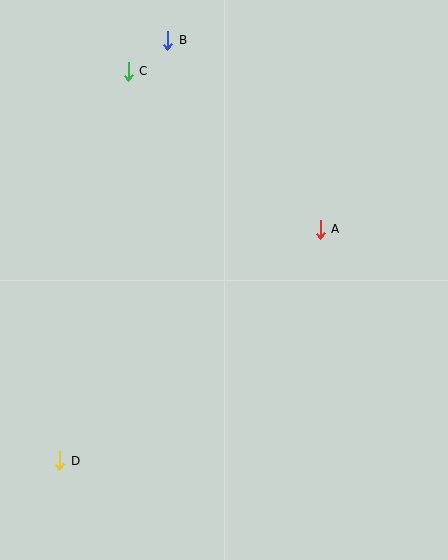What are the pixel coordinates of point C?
Point C is at (128, 71).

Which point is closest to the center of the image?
Point A at (320, 229) is closest to the center.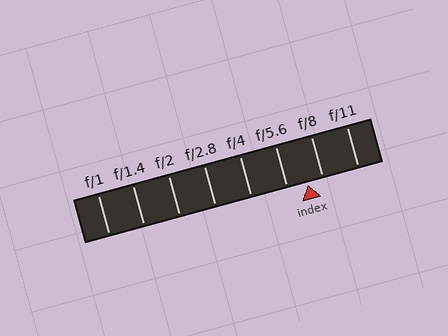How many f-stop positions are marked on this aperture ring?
There are 8 f-stop positions marked.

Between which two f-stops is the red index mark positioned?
The index mark is between f/5.6 and f/8.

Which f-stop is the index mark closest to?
The index mark is closest to f/8.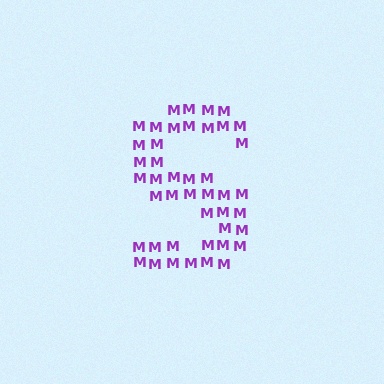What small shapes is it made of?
It is made of small letter M's.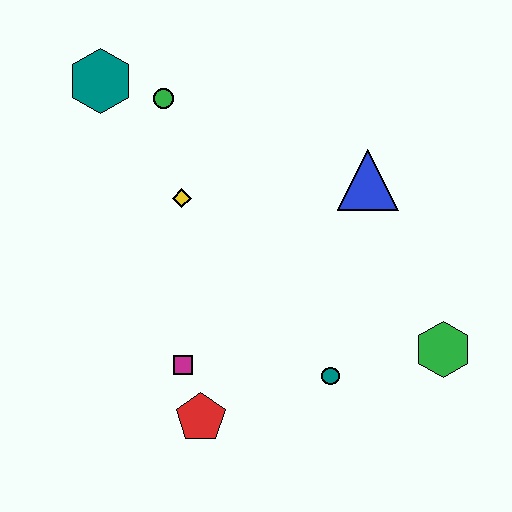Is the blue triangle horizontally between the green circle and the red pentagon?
No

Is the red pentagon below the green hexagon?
Yes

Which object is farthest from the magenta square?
The teal hexagon is farthest from the magenta square.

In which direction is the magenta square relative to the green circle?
The magenta square is below the green circle.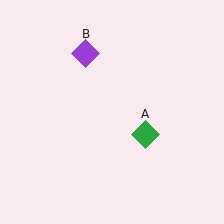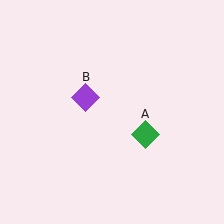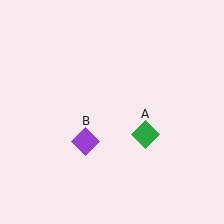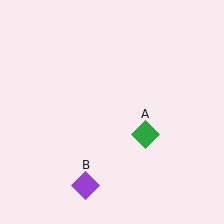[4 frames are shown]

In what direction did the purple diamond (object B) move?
The purple diamond (object B) moved down.